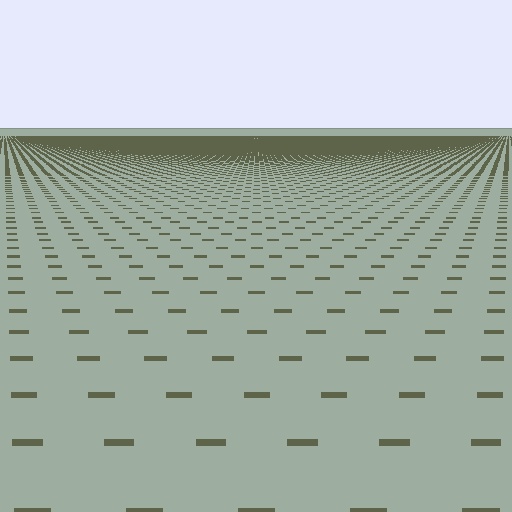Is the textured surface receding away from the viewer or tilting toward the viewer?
The surface is receding away from the viewer. Texture elements get smaller and denser toward the top.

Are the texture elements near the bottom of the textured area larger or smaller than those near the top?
Larger. Near the bottom, elements are closer to the viewer and appear at a bigger on-screen size.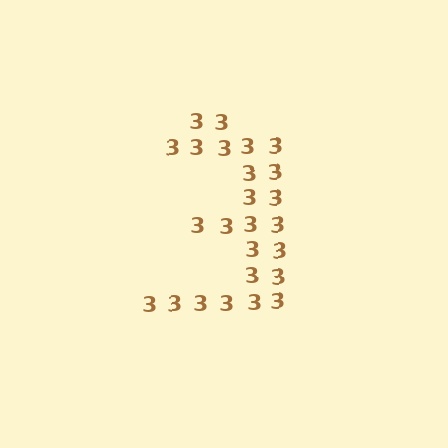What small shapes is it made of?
It is made of small digit 3's.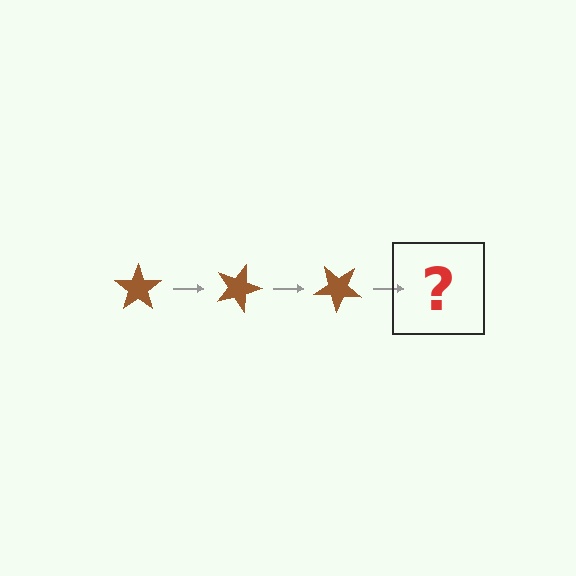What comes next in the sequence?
The next element should be a brown star rotated 60 degrees.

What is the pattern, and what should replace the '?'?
The pattern is that the star rotates 20 degrees each step. The '?' should be a brown star rotated 60 degrees.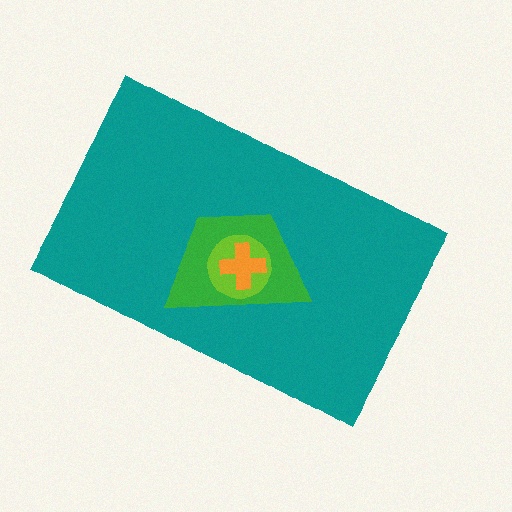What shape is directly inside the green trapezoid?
The lime circle.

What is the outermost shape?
The teal rectangle.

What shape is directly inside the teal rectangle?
The green trapezoid.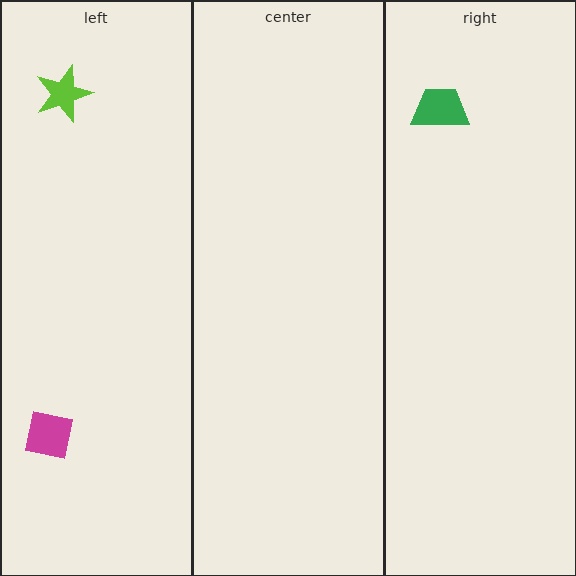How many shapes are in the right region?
1.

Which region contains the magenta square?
The left region.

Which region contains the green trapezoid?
The right region.